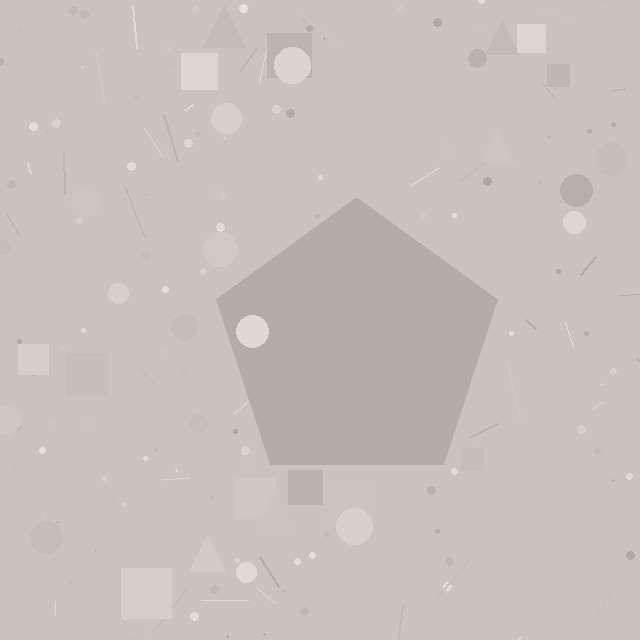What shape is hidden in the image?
A pentagon is hidden in the image.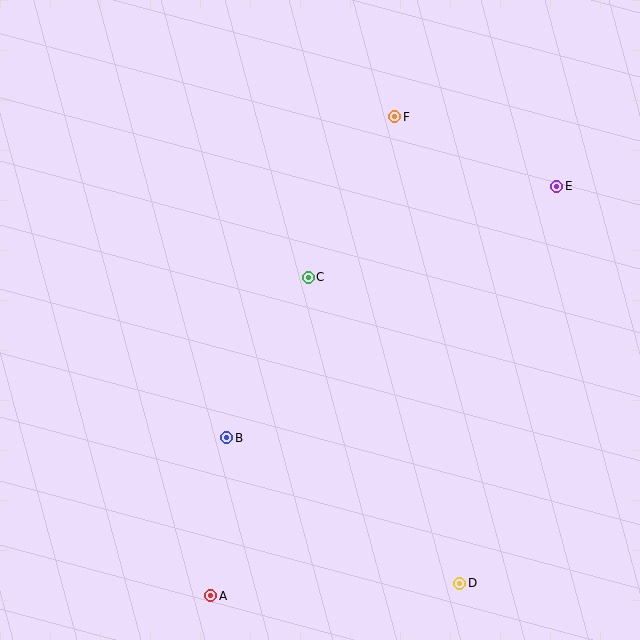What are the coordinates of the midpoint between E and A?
The midpoint between E and A is at (384, 391).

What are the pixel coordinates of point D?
Point D is at (460, 583).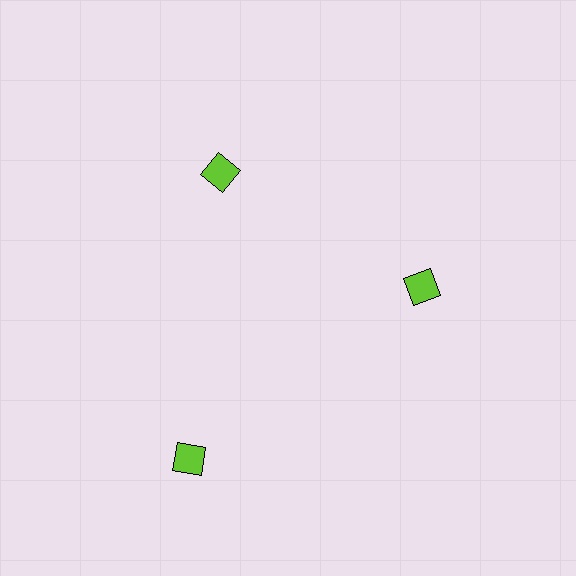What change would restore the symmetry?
The symmetry would be restored by moving it inward, back onto the ring so that all 3 diamonds sit at equal angles and equal distance from the center.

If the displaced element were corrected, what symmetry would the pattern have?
It would have 3-fold rotational symmetry — the pattern would map onto itself every 120 degrees.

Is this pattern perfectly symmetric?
No. The 3 lime diamonds are arranged in a ring, but one element near the 7 o'clock position is pushed outward from the center, breaking the 3-fold rotational symmetry.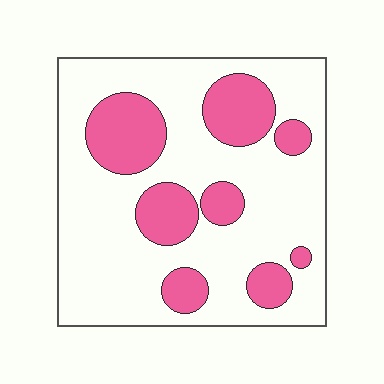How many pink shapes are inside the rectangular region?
8.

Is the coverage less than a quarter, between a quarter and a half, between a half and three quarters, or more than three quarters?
Between a quarter and a half.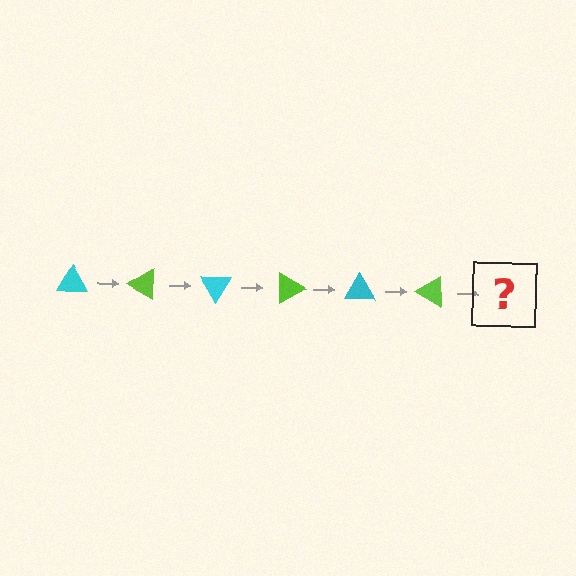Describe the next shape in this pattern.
It should be a cyan triangle, rotated 180 degrees from the start.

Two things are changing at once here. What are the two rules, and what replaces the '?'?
The two rules are that it rotates 30 degrees each step and the color cycles through cyan and lime. The '?' should be a cyan triangle, rotated 180 degrees from the start.